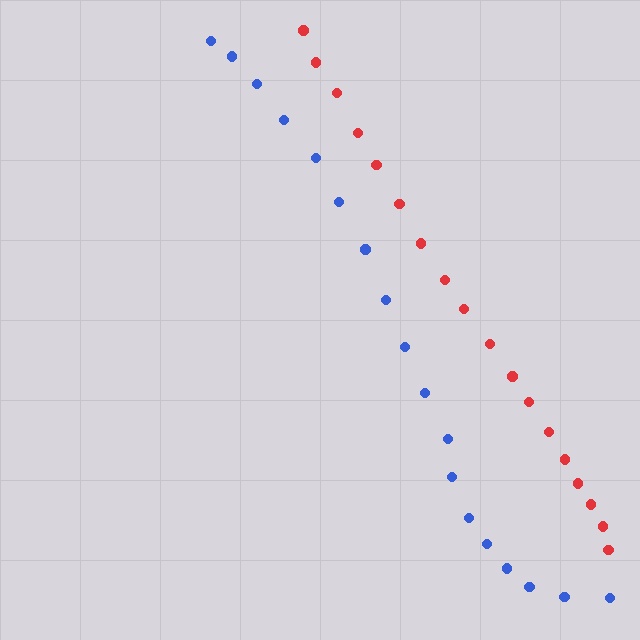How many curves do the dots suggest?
There are 2 distinct paths.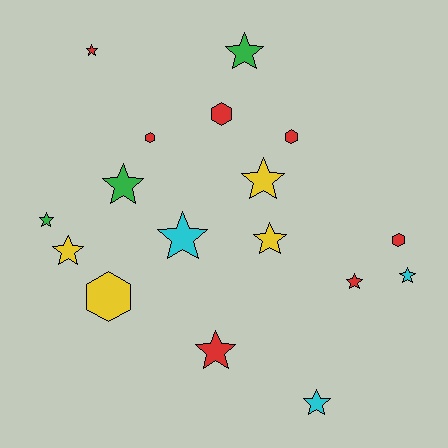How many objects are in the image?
There are 17 objects.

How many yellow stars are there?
There are 3 yellow stars.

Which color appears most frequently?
Red, with 7 objects.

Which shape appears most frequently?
Star, with 12 objects.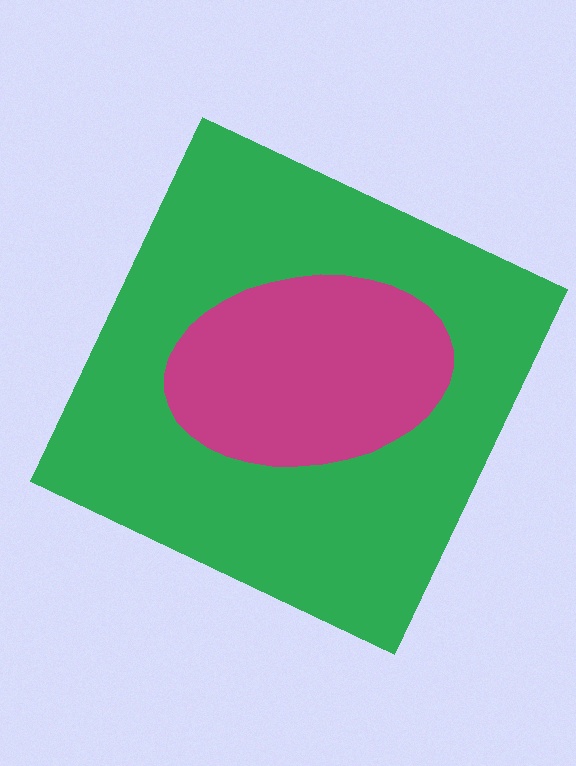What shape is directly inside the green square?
The magenta ellipse.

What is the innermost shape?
The magenta ellipse.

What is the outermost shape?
The green square.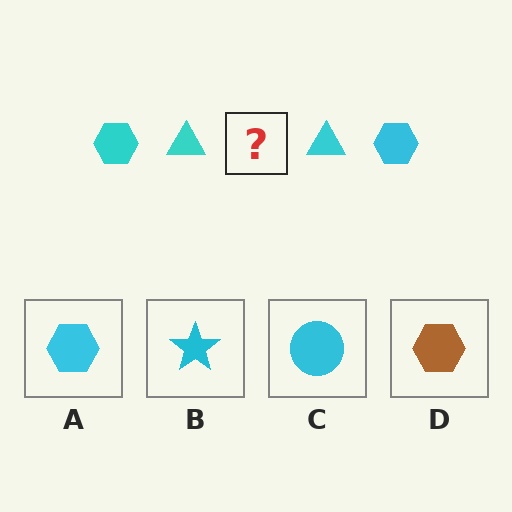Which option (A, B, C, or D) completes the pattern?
A.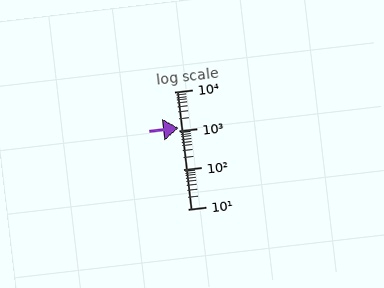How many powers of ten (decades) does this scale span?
The scale spans 3 decades, from 10 to 10000.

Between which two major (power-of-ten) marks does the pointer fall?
The pointer is between 1000 and 10000.